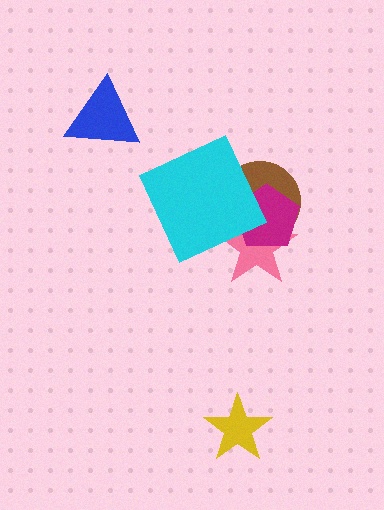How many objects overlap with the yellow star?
0 objects overlap with the yellow star.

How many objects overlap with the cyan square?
3 objects overlap with the cyan square.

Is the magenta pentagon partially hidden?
Yes, it is partially covered by another shape.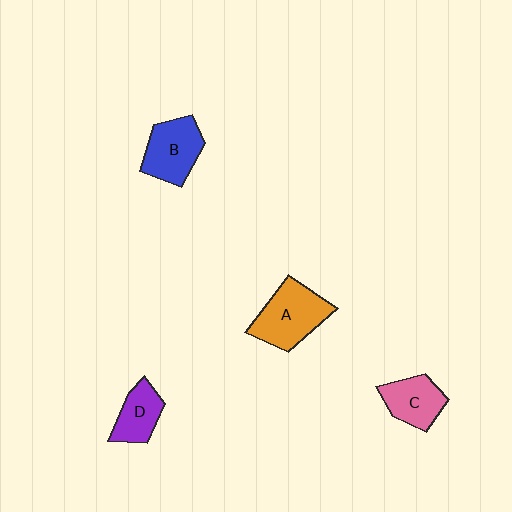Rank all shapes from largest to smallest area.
From largest to smallest: A (orange), B (blue), C (pink), D (purple).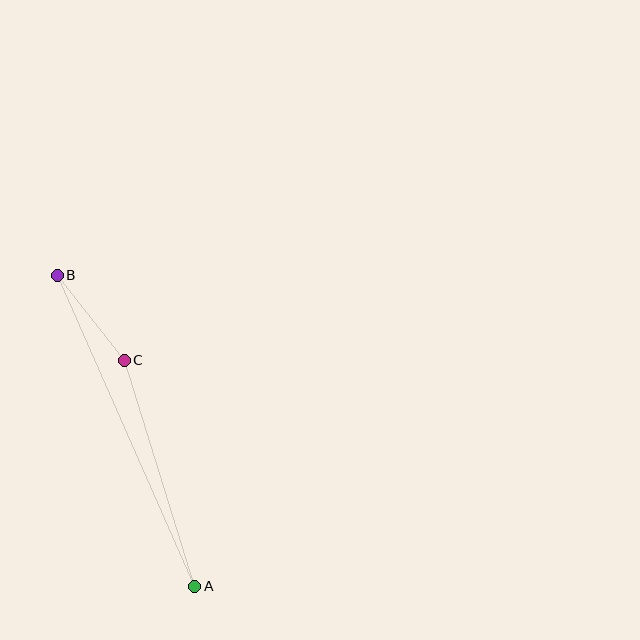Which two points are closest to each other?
Points B and C are closest to each other.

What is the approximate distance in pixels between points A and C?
The distance between A and C is approximately 237 pixels.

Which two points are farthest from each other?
Points A and B are farthest from each other.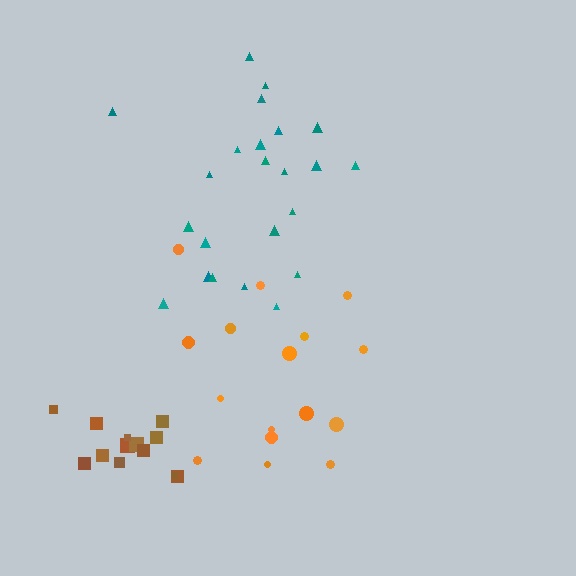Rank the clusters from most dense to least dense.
brown, teal, orange.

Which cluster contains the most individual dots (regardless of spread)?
Teal (23).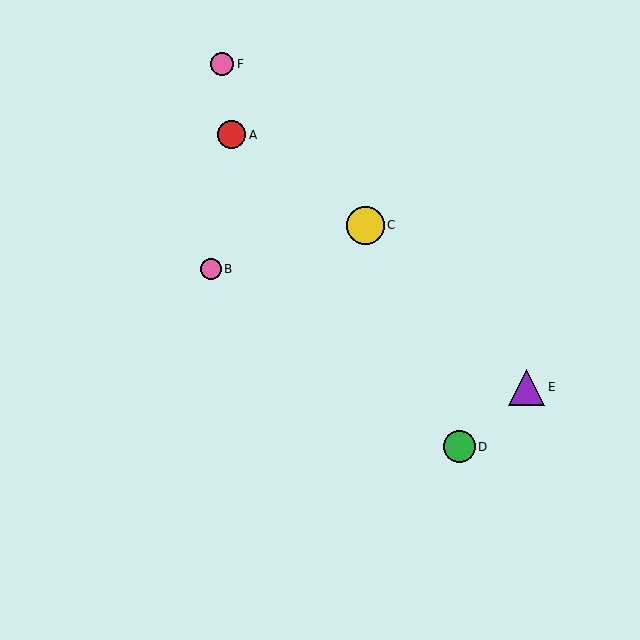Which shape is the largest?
The yellow circle (labeled C) is the largest.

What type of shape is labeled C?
Shape C is a yellow circle.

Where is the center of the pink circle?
The center of the pink circle is at (211, 269).